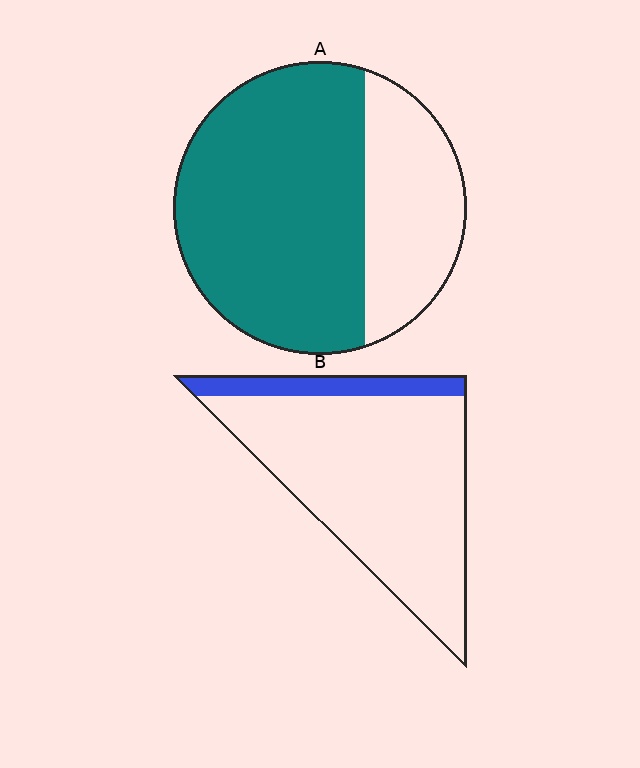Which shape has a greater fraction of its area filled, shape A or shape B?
Shape A.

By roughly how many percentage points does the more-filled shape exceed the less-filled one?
By roughly 55 percentage points (A over B).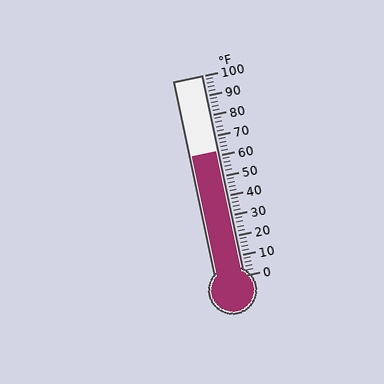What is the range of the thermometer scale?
The thermometer scale ranges from 0°F to 100°F.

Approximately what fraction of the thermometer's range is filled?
The thermometer is filled to approximately 60% of its range.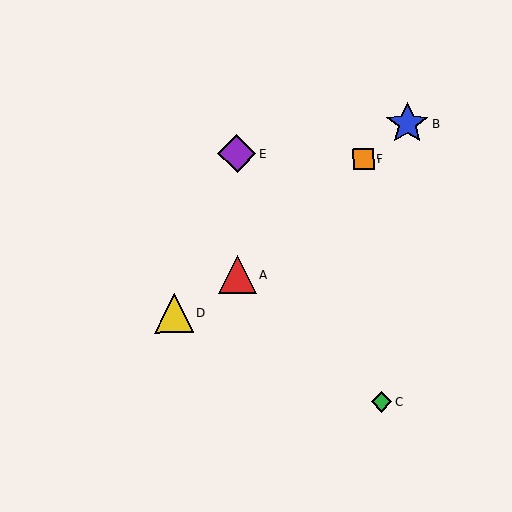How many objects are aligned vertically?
2 objects (A, E) are aligned vertically.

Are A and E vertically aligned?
Yes, both are at x≈238.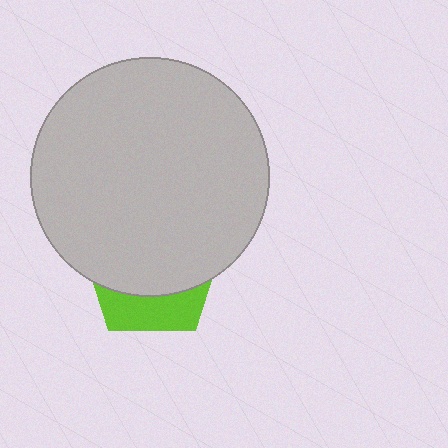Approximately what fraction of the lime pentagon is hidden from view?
Roughly 70% of the lime pentagon is hidden behind the light gray circle.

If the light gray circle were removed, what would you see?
You would see the complete lime pentagon.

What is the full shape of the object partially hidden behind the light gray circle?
The partially hidden object is a lime pentagon.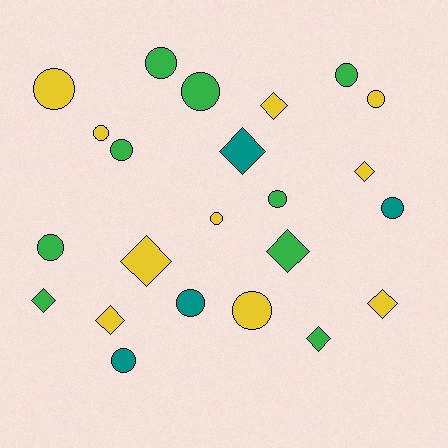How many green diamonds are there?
There are 3 green diamonds.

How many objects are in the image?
There are 23 objects.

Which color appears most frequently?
Yellow, with 10 objects.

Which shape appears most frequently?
Circle, with 14 objects.